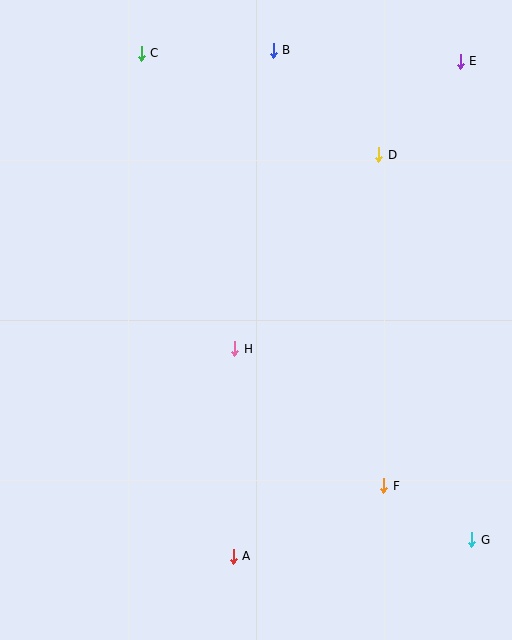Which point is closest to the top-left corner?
Point C is closest to the top-left corner.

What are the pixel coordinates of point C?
Point C is at (141, 53).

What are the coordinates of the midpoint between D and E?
The midpoint between D and E is at (420, 108).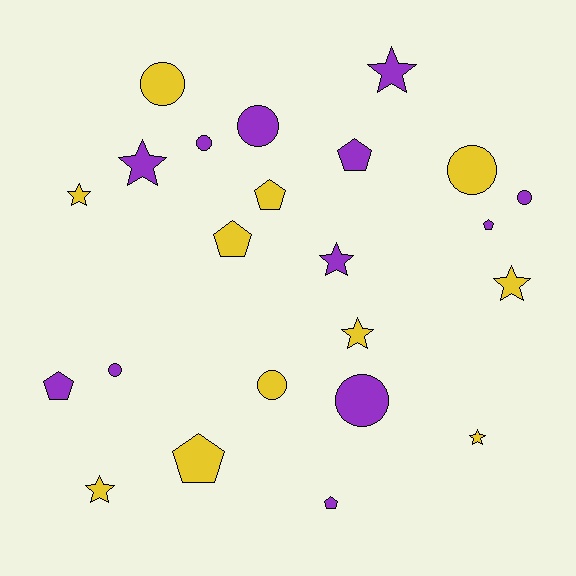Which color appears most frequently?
Purple, with 12 objects.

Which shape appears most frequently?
Star, with 8 objects.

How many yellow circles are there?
There are 3 yellow circles.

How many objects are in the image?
There are 23 objects.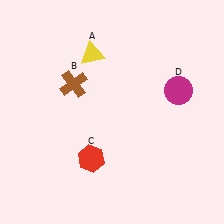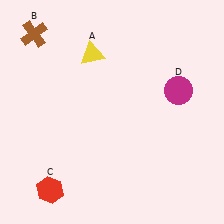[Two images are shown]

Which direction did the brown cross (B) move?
The brown cross (B) moved up.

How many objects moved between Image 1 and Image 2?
2 objects moved between the two images.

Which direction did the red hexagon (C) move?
The red hexagon (C) moved left.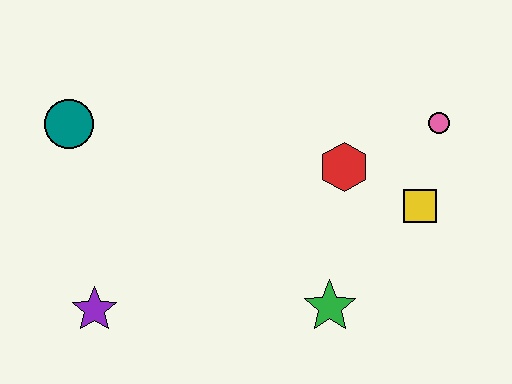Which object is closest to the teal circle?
The purple star is closest to the teal circle.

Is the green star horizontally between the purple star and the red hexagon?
Yes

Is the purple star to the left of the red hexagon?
Yes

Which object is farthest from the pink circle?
The purple star is farthest from the pink circle.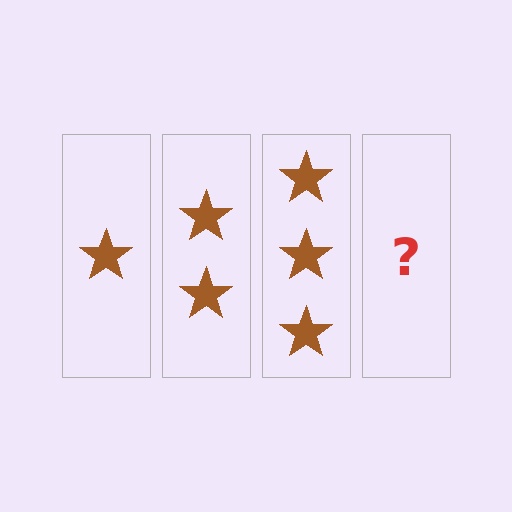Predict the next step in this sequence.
The next step is 4 stars.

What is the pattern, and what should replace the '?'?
The pattern is that each step adds one more star. The '?' should be 4 stars.